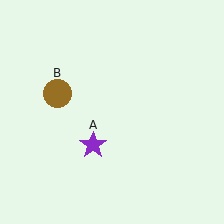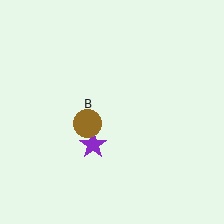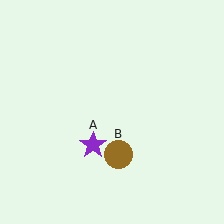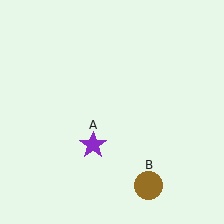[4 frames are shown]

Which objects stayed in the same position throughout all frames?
Purple star (object A) remained stationary.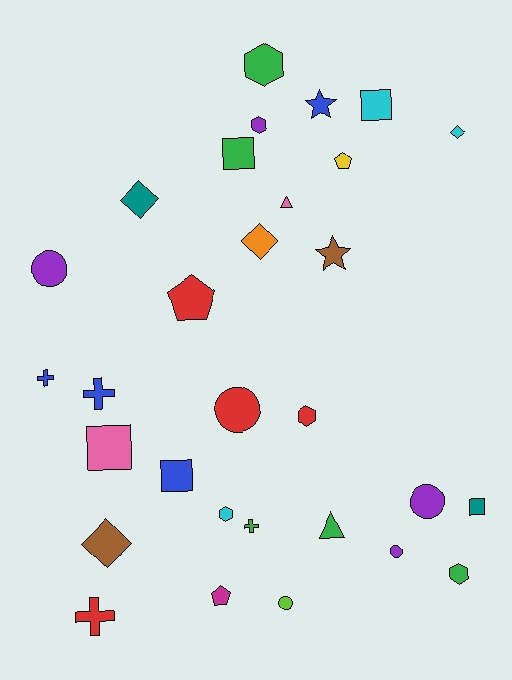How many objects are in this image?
There are 30 objects.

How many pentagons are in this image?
There are 3 pentagons.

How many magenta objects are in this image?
There is 1 magenta object.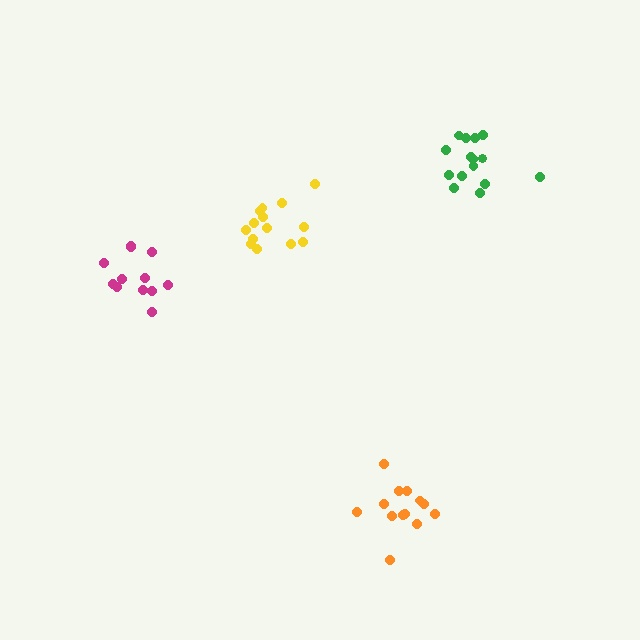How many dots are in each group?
Group 1: 12 dots, Group 2: 13 dots, Group 3: 15 dots, Group 4: 14 dots (54 total).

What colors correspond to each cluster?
The clusters are colored: magenta, orange, green, yellow.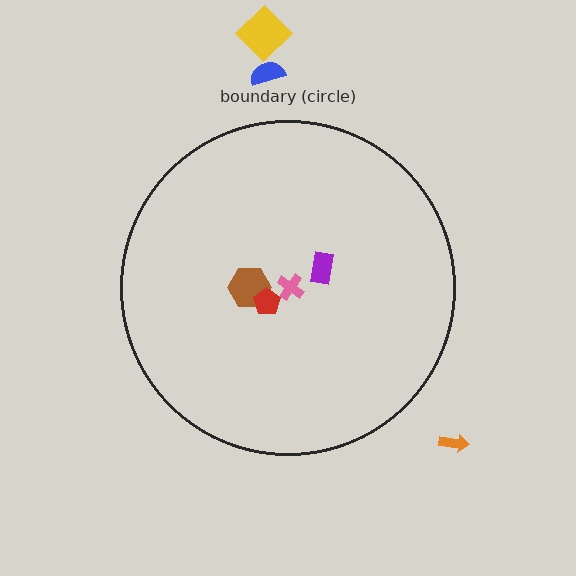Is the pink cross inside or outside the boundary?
Inside.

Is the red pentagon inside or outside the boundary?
Inside.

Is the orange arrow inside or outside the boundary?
Outside.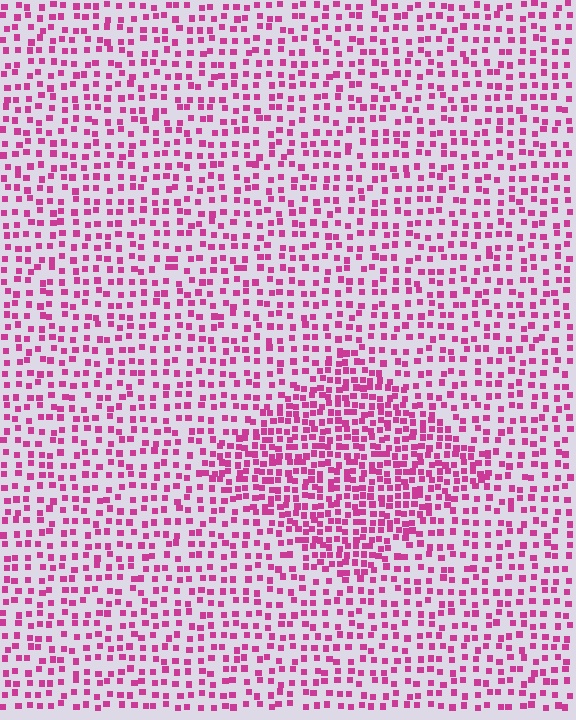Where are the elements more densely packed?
The elements are more densely packed inside the diamond boundary.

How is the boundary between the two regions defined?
The boundary is defined by a change in element density (approximately 1.9x ratio). All elements are the same color, size, and shape.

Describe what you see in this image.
The image contains small magenta elements arranged at two different densities. A diamond-shaped region is visible where the elements are more densely packed than the surrounding area.